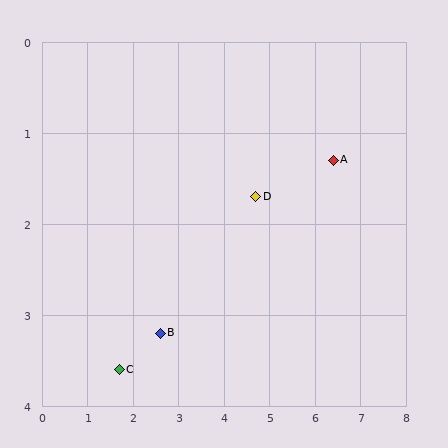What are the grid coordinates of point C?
Point C is at approximately (1.7, 3.6).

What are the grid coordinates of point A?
Point A is at approximately (6.4, 1.3).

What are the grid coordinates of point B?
Point B is at approximately (2.6, 3.2).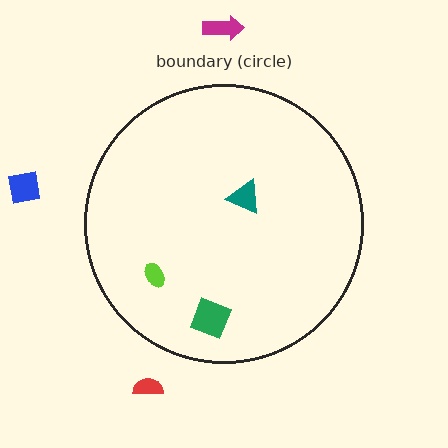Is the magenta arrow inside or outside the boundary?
Outside.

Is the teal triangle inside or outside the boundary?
Inside.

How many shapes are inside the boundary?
3 inside, 3 outside.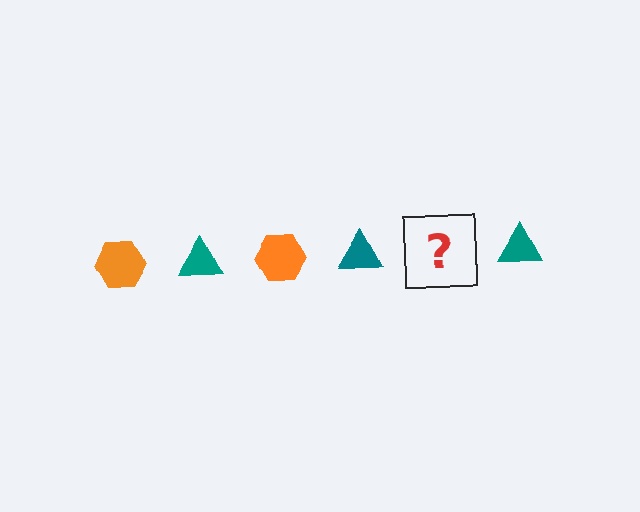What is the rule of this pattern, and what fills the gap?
The rule is that the pattern alternates between orange hexagon and teal triangle. The gap should be filled with an orange hexagon.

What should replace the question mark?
The question mark should be replaced with an orange hexagon.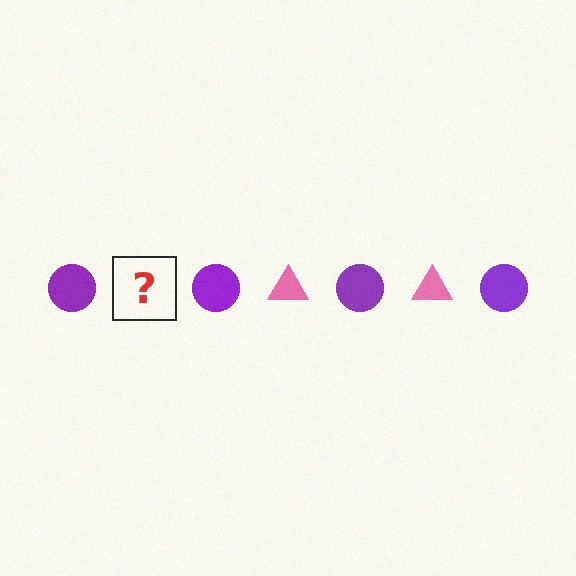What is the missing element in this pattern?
The missing element is a pink triangle.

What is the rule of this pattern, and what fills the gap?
The rule is that the pattern alternates between purple circle and pink triangle. The gap should be filled with a pink triangle.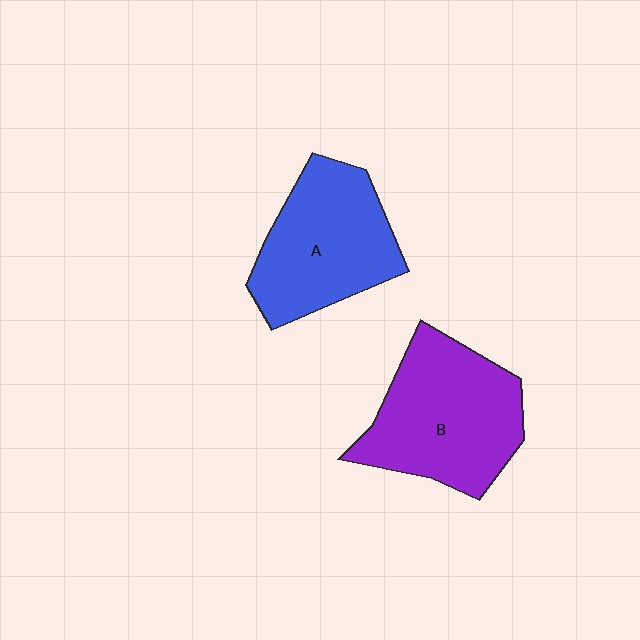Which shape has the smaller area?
Shape A (blue).